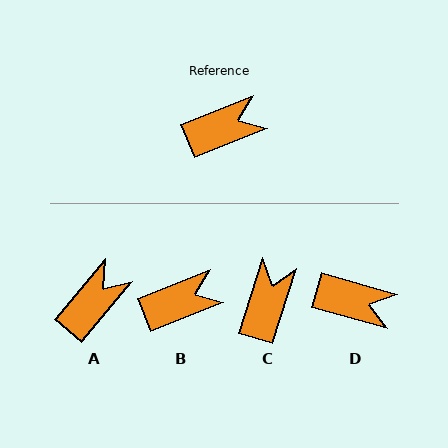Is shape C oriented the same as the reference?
No, it is off by about 51 degrees.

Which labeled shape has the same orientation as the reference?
B.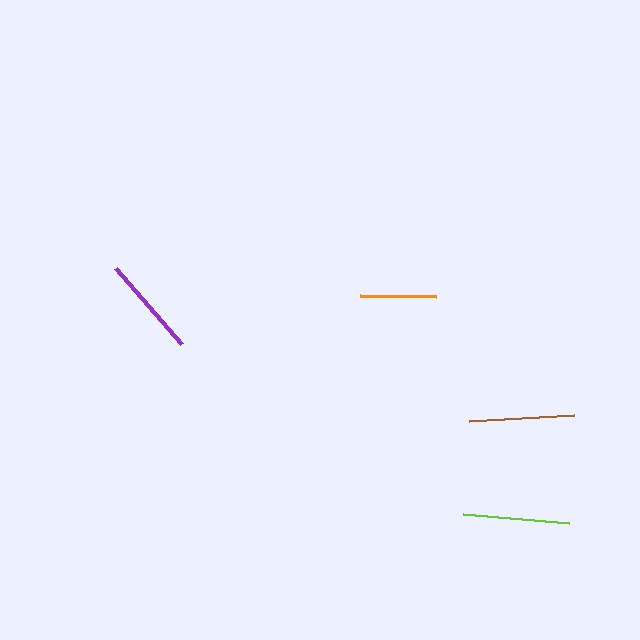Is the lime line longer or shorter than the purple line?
The lime line is longer than the purple line.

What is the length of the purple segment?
The purple segment is approximately 100 pixels long.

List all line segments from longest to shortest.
From longest to shortest: lime, brown, purple, orange.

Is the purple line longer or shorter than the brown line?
The brown line is longer than the purple line.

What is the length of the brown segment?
The brown segment is approximately 106 pixels long.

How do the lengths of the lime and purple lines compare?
The lime and purple lines are approximately the same length.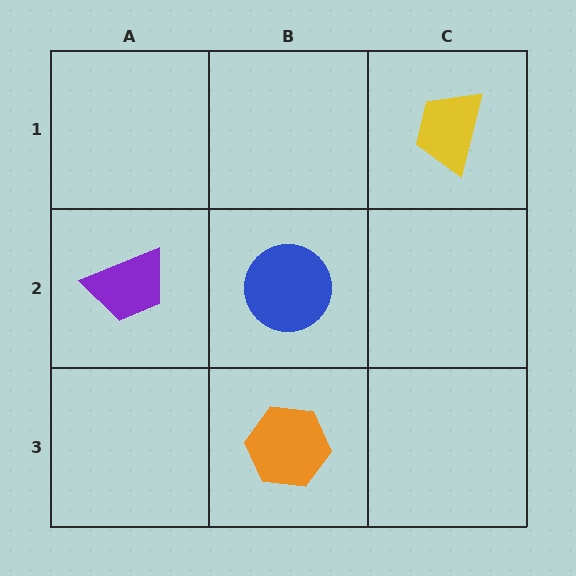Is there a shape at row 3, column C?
No, that cell is empty.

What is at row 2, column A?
A purple trapezoid.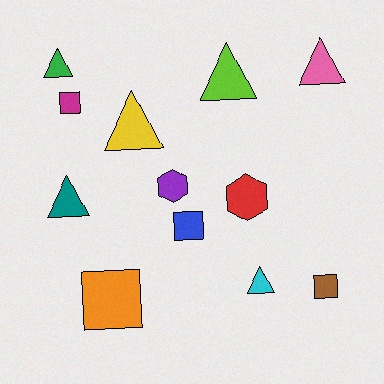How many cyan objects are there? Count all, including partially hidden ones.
There is 1 cyan object.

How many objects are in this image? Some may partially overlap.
There are 12 objects.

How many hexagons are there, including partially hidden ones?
There are 2 hexagons.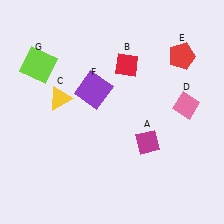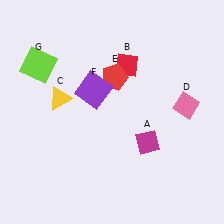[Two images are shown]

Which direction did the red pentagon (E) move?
The red pentagon (E) moved left.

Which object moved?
The red pentagon (E) moved left.